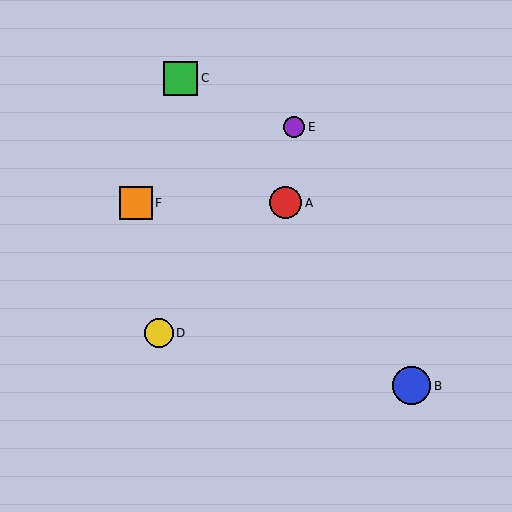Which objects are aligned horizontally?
Objects A, F are aligned horizontally.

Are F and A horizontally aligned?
Yes, both are at y≈203.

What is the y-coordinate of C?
Object C is at y≈78.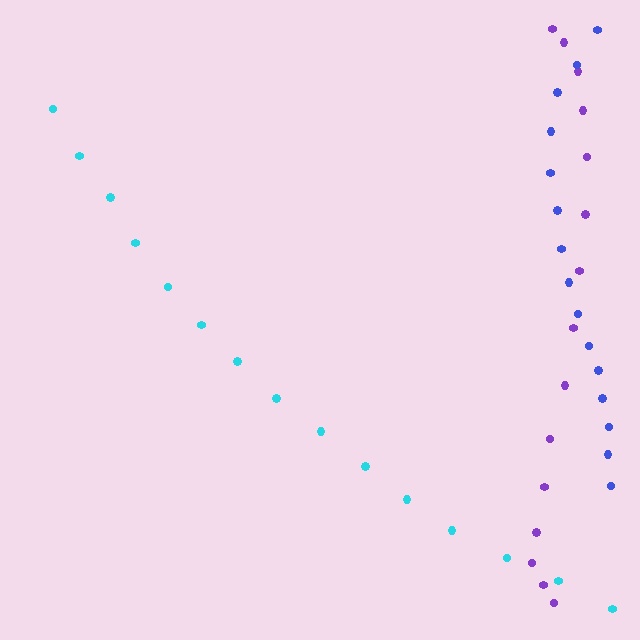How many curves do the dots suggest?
There are 3 distinct paths.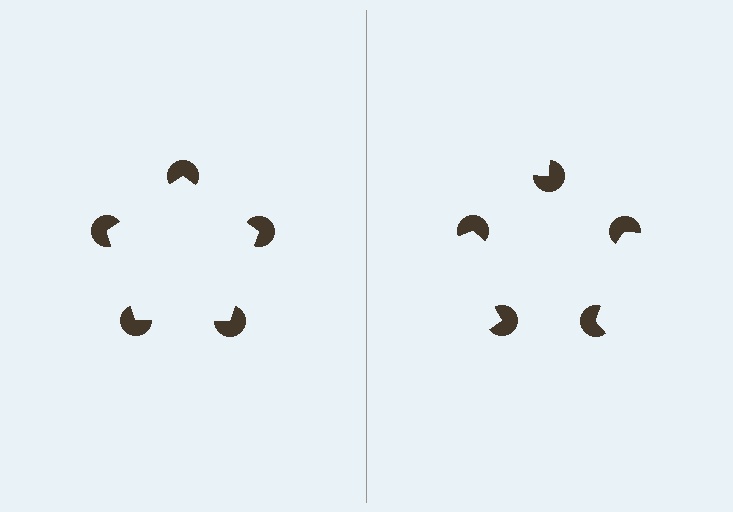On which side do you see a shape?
An illusory pentagon appears on the left side. On the right side the wedge cuts are rotated, so no coherent shape forms.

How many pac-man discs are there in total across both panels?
10 — 5 on each side.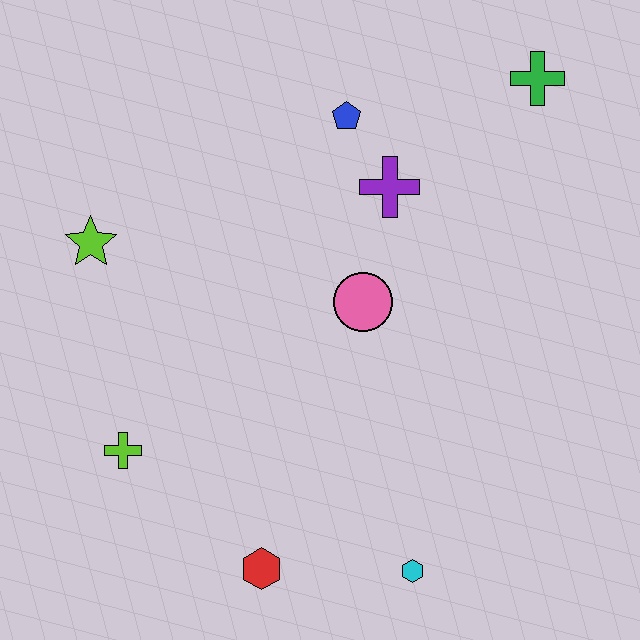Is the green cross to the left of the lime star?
No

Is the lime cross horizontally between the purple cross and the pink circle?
No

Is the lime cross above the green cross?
No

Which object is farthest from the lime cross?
The green cross is farthest from the lime cross.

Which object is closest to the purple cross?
The blue pentagon is closest to the purple cross.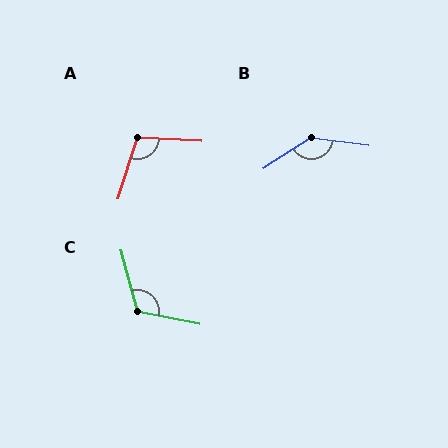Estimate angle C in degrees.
Approximately 117 degrees.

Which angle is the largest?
B, at approximately 139 degrees.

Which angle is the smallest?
A, at approximately 104 degrees.